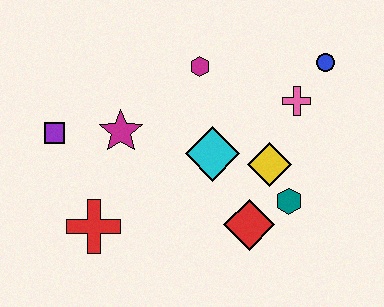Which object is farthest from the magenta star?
The blue circle is farthest from the magenta star.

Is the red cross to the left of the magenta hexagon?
Yes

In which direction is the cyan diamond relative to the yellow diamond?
The cyan diamond is to the left of the yellow diamond.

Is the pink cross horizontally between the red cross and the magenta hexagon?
No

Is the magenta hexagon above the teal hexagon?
Yes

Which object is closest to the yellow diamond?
The teal hexagon is closest to the yellow diamond.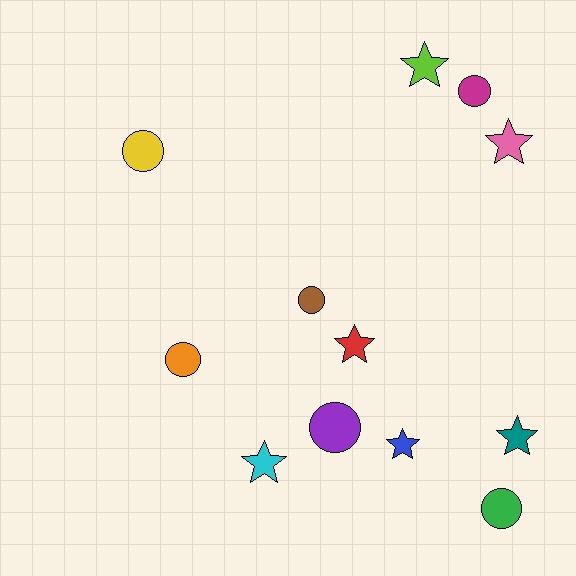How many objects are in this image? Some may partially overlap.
There are 12 objects.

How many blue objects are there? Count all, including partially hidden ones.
There is 1 blue object.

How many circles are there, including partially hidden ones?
There are 6 circles.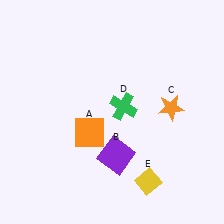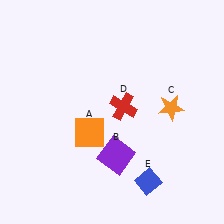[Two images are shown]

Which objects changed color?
D changed from green to red. E changed from yellow to blue.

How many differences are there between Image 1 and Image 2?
There are 2 differences between the two images.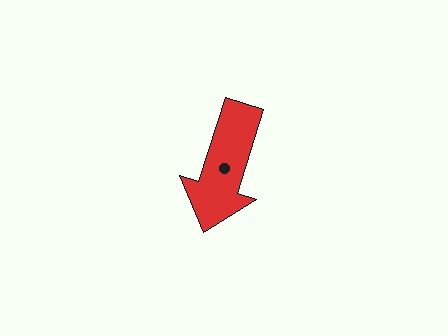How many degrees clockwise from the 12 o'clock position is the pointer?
Approximately 198 degrees.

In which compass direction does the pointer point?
South.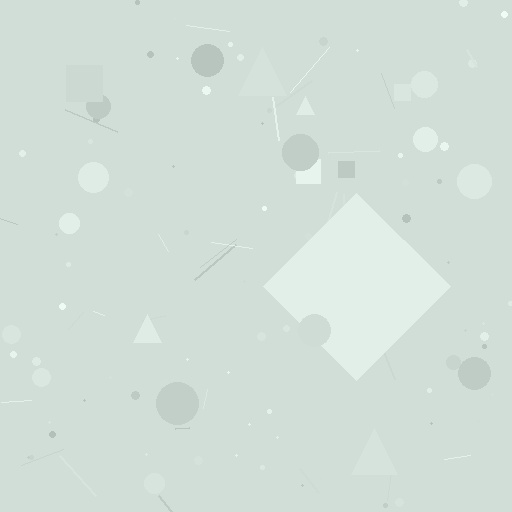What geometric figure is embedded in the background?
A diamond is embedded in the background.